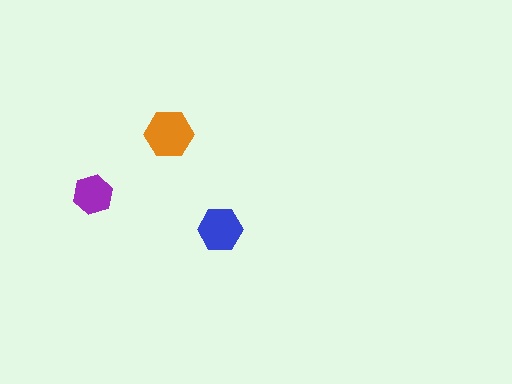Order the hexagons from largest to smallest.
the orange one, the blue one, the purple one.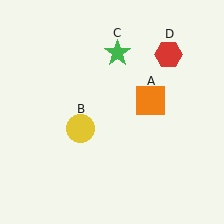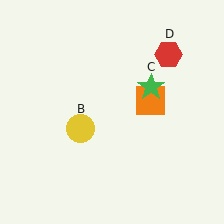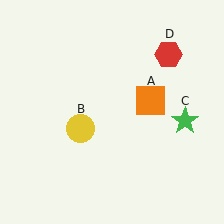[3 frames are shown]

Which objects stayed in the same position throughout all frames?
Orange square (object A) and yellow circle (object B) and red hexagon (object D) remained stationary.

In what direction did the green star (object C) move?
The green star (object C) moved down and to the right.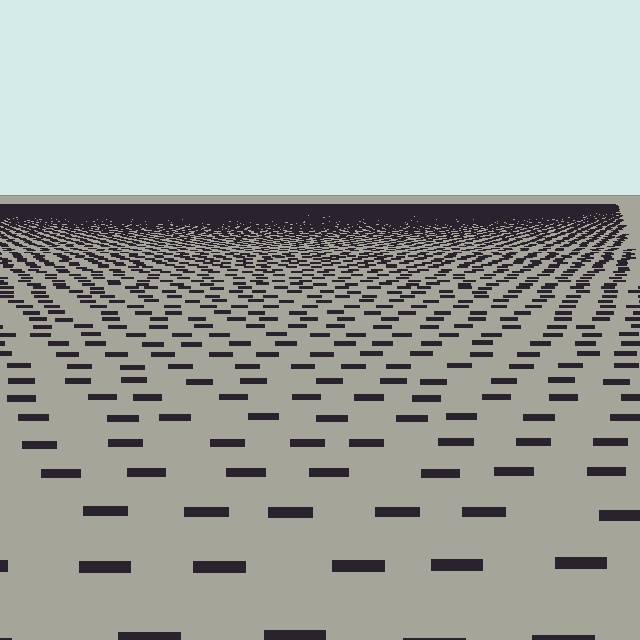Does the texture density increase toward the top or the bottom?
Density increases toward the top.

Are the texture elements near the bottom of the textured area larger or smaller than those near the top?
Larger. Near the bottom, elements are closer to the viewer and appear at a bigger on-screen size.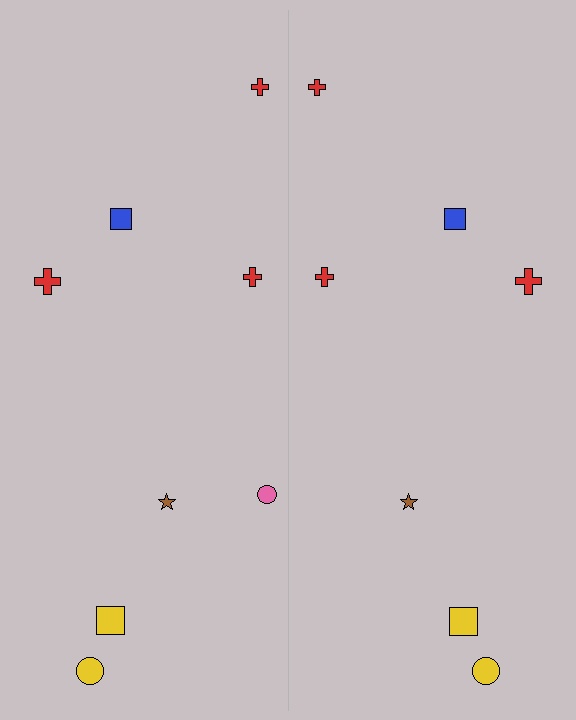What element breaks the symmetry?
A pink circle is missing from the right side.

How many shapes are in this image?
There are 15 shapes in this image.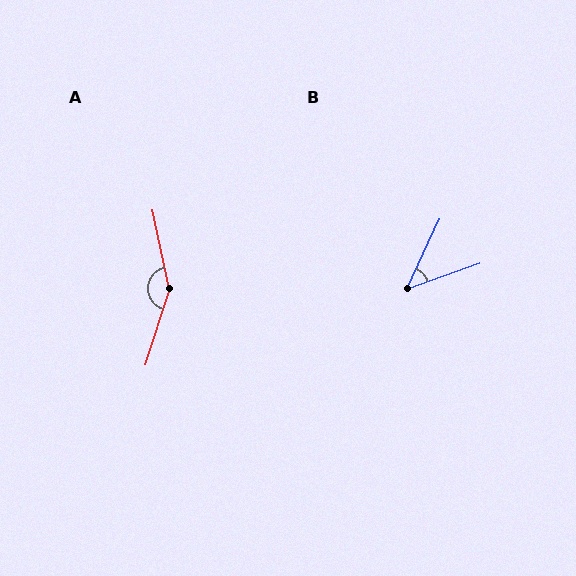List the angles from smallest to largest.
B (46°), A (151°).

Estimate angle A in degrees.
Approximately 151 degrees.